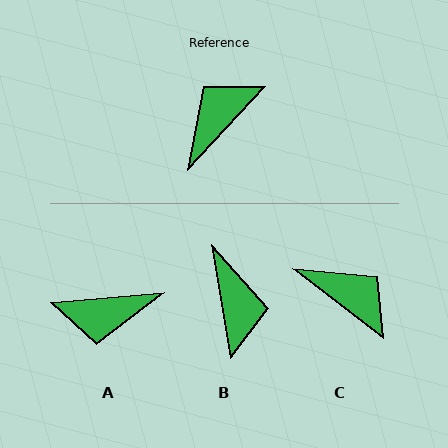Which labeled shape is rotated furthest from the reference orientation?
A, about 138 degrees away.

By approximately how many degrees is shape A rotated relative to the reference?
Approximately 138 degrees counter-clockwise.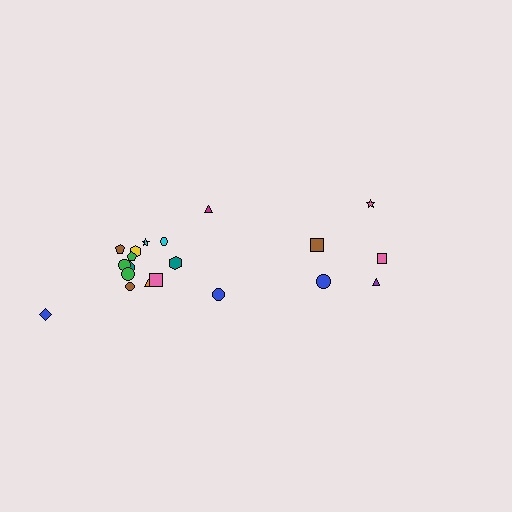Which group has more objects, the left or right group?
The left group.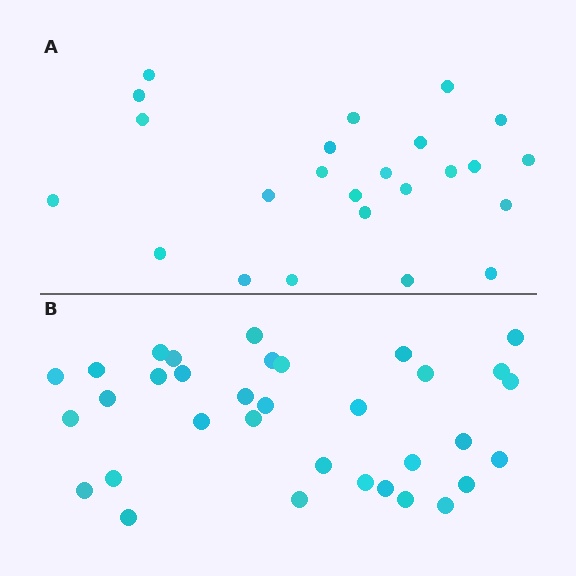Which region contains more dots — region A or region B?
Region B (the bottom region) has more dots.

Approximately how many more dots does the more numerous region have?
Region B has roughly 10 or so more dots than region A.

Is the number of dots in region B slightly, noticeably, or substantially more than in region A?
Region B has noticeably more, but not dramatically so. The ratio is roughly 1.4 to 1.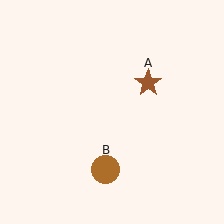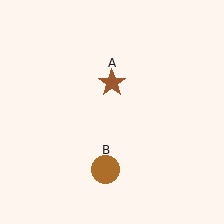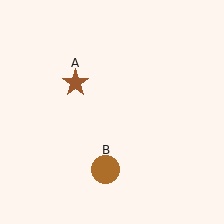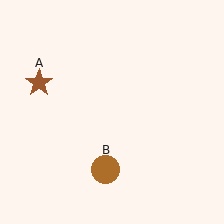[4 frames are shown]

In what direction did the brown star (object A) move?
The brown star (object A) moved left.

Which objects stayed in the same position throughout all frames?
Brown circle (object B) remained stationary.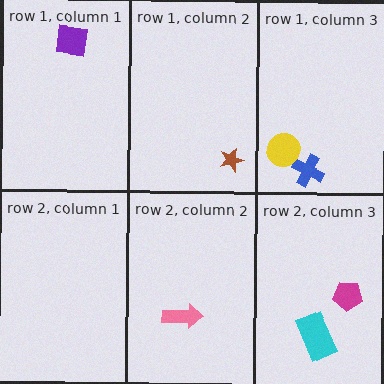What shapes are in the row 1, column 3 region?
The blue cross, the yellow circle.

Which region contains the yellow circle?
The row 1, column 3 region.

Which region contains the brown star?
The row 1, column 2 region.